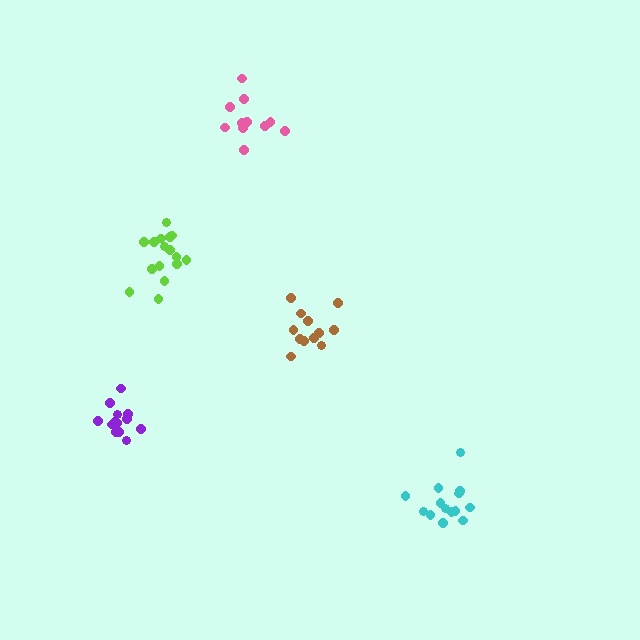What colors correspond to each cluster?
The clusters are colored: lime, pink, purple, brown, cyan.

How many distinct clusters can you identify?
There are 5 distinct clusters.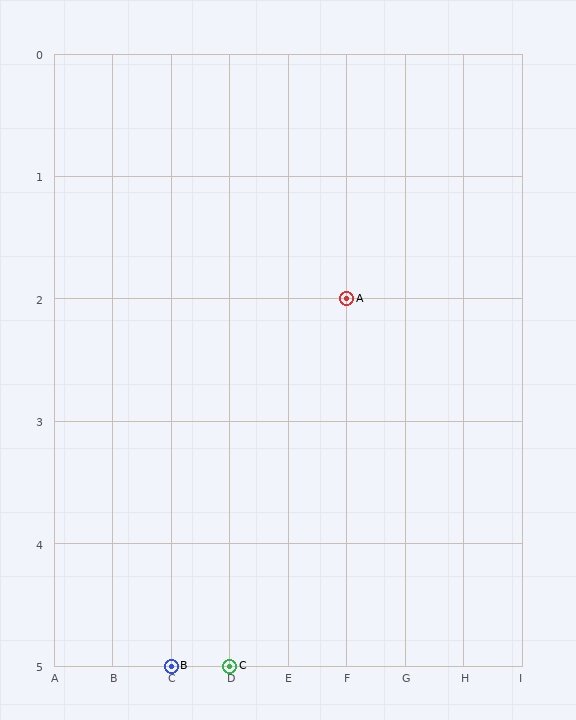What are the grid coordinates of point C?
Point C is at grid coordinates (D, 5).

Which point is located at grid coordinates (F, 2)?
Point A is at (F, 2).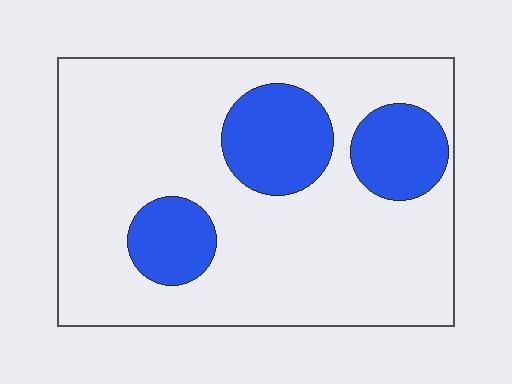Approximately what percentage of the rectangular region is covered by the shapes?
Approximately 20%.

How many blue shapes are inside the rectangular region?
3.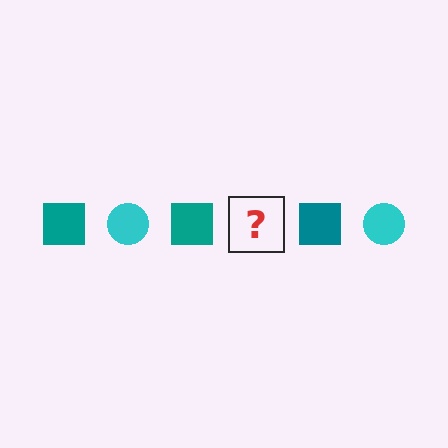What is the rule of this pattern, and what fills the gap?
The rule is that the pattern alternates between teal square and cyan circle. The gap should be filled with a cyan circle.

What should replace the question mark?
The question mark should be replaced with a cyan circle.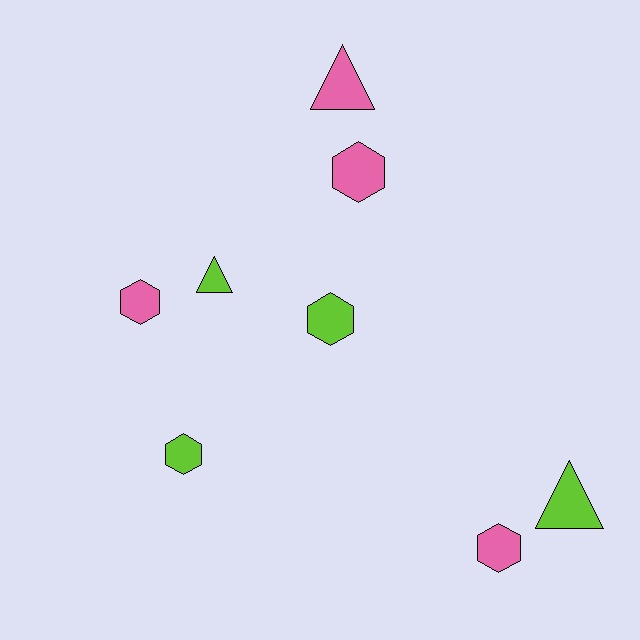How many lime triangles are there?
There are 2 lime triangles.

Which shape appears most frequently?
Hexagon, with 5 objects.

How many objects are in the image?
There are 8 objects.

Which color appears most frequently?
Pink, with 4 objects.